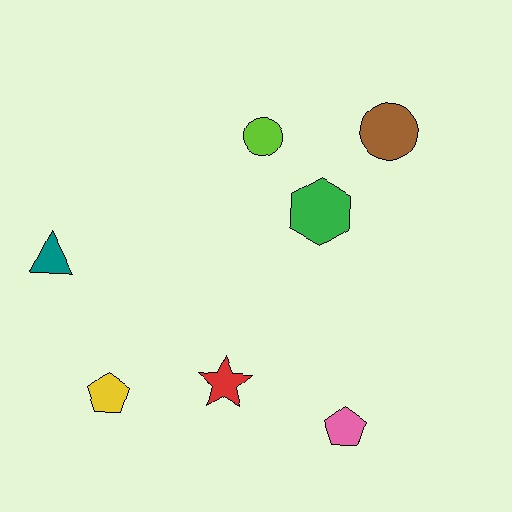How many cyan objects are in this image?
There are no cyan objects.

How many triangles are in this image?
There is 1 triangle.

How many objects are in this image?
There are 7 objects.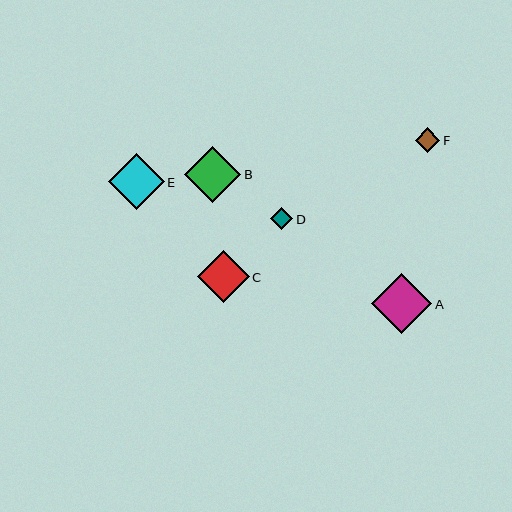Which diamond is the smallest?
Diamond D is the smallest with a size of approximately 22 pixels.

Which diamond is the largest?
Diamond A is the largest with a size of approximately 60 pixels.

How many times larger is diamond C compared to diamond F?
Diamond C is approximately 2.1 times the size of diamond F.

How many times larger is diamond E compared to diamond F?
Diamond E is approximately 2.2 times the size of diamond F.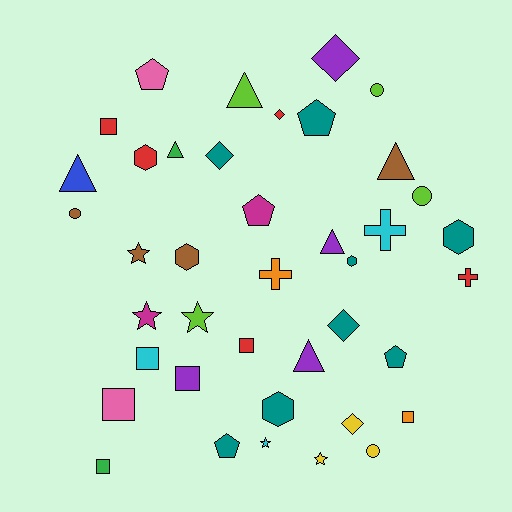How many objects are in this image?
There are 40 objects.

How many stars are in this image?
There are 5 stars.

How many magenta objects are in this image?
There are 2 magenta objects.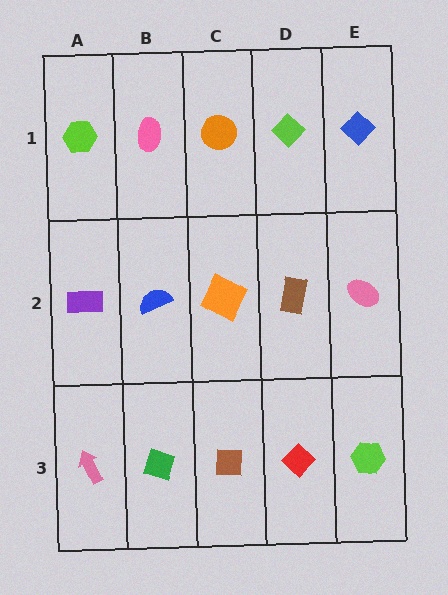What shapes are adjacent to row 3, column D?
A brown rectangle (row 2, column D), a brown square (row 3, column C), a lime hexagon (row 3, column E).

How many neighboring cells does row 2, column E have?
3.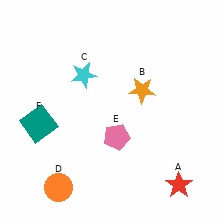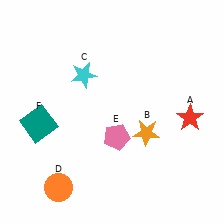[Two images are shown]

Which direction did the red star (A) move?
The red star (A) moved up.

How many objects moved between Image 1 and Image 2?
2 objects moved between the two images.